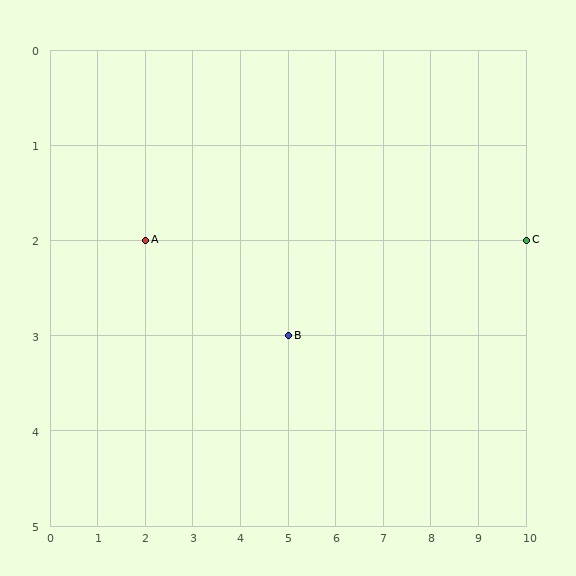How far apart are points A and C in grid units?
Points A and C are 8 columns apart.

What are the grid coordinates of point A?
Point A is at grid coordinates (2, 2).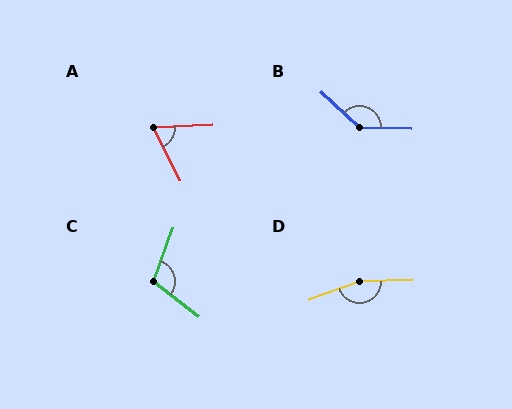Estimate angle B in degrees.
Approximately 138 degrees.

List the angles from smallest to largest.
A (67°), C (108°), B (138°), D (163°).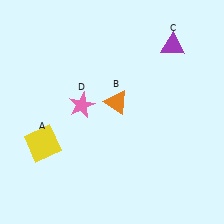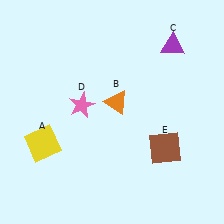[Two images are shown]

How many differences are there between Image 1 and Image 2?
There is 1 difference between the two images.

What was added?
A brown square (E) was added in Image 2.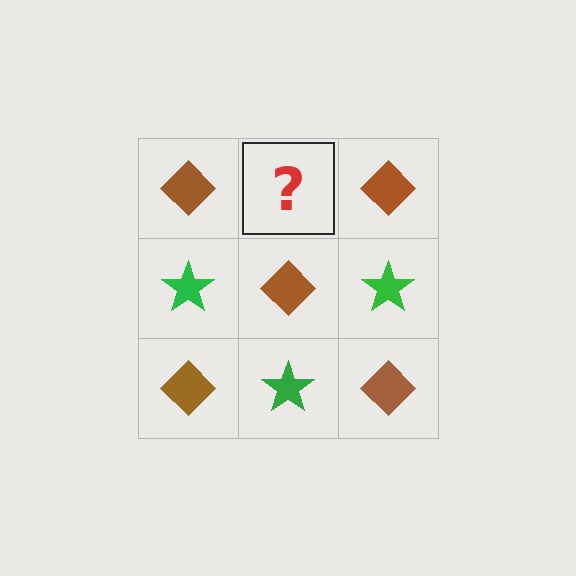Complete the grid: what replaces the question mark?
The question mark should be replaced with a green star.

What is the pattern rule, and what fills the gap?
The rule is that it alternates brown diamond and green star in a checkerboard pattern. The gap should be filled with a green star.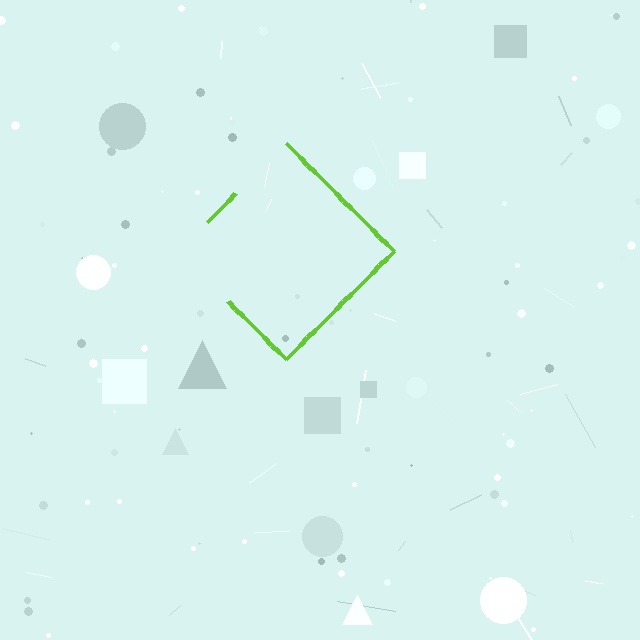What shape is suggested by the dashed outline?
The dashed outline suggests a diamond.